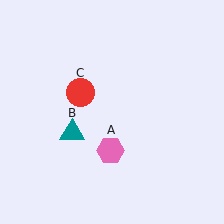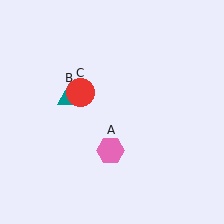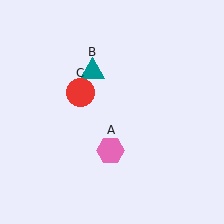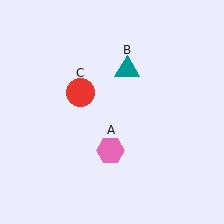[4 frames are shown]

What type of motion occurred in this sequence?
The teal triangle (object B) rotated clockwise around the center of the scene.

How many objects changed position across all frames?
1 object changed position: teal triangle (object B).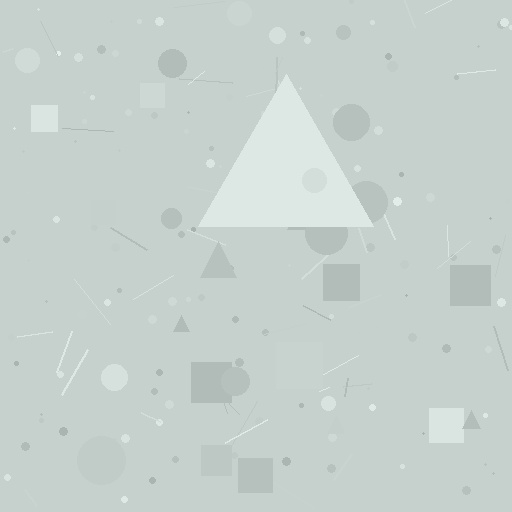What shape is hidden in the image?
A triangle is hidden in the image.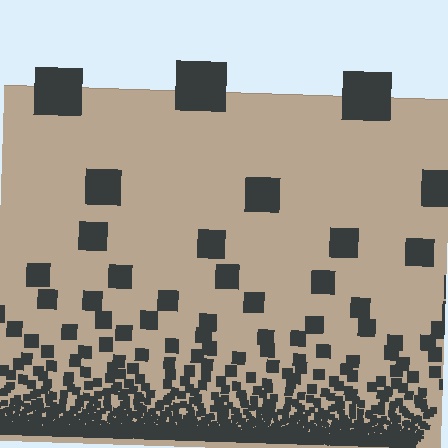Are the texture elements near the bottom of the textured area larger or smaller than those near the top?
Smaller. The gradient is inverted — elements near the bottom are smaller and denser.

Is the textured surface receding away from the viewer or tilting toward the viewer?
The surface appears to tilt toward the viewer. Texture elements get larger and sparser toward the top.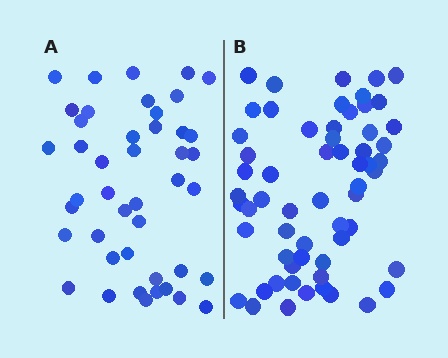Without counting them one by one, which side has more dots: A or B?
Region B (the right region) has more dots.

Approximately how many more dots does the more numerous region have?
Region B has approximately 15 more dots than region A.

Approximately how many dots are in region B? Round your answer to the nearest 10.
About 60 dots.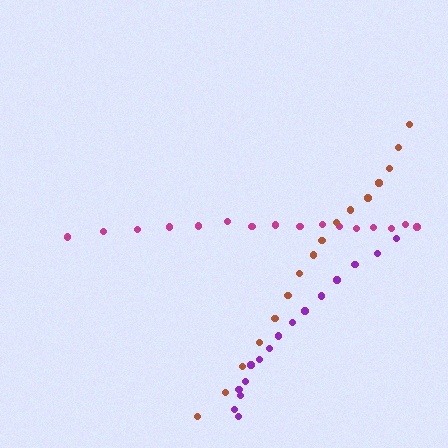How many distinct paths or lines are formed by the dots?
There are 3 distinct paths.